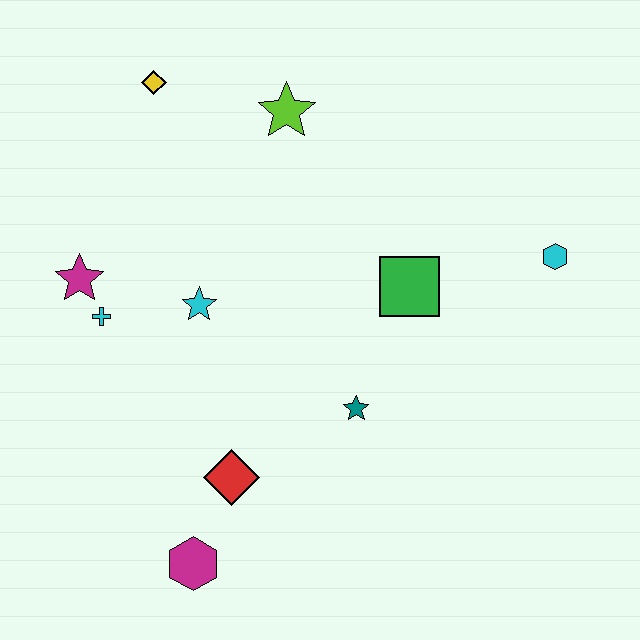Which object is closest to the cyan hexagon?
The green square is closest to the cyan hexagon.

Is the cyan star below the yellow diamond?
Yes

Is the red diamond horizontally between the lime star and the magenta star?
Yes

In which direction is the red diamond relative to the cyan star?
The red diamond is below the cyan star.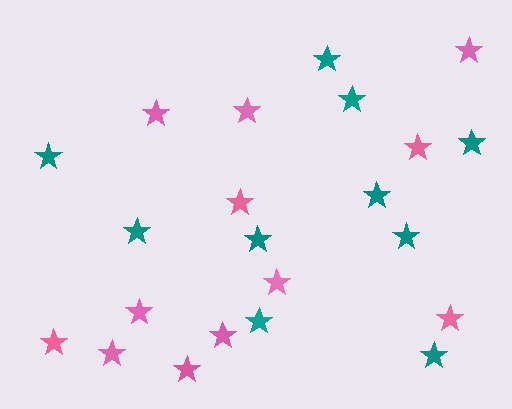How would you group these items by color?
There are 2 groups: one group of pink stars (12) and one group of teal stars (10).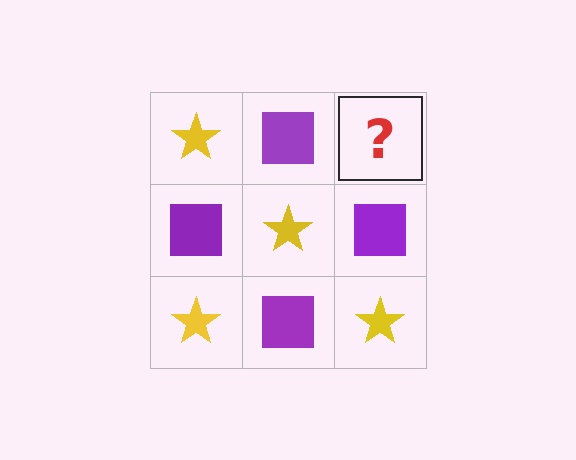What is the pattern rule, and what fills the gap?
The rule is that it alternates yellow star and purple square in a checkerboard pattern. The gap should be filled with a yellow star.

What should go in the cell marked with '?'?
The missing cell should contain a yellow star.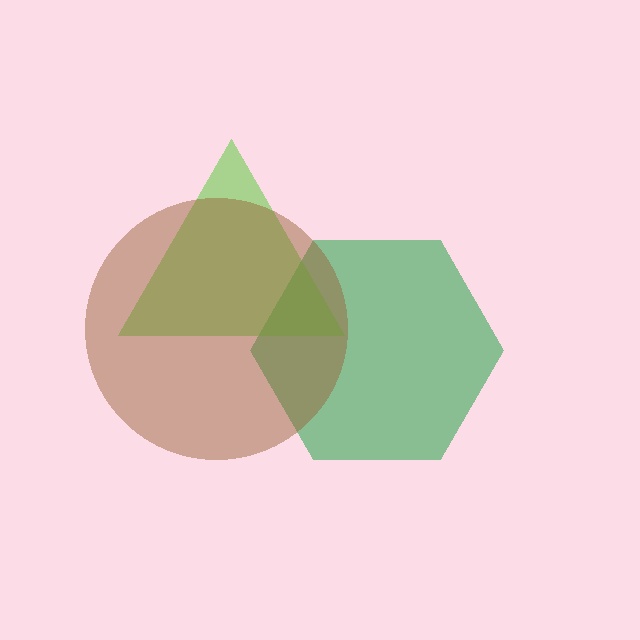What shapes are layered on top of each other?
The layered shapes are: a green hexagon, a lime triangle, a brown circle.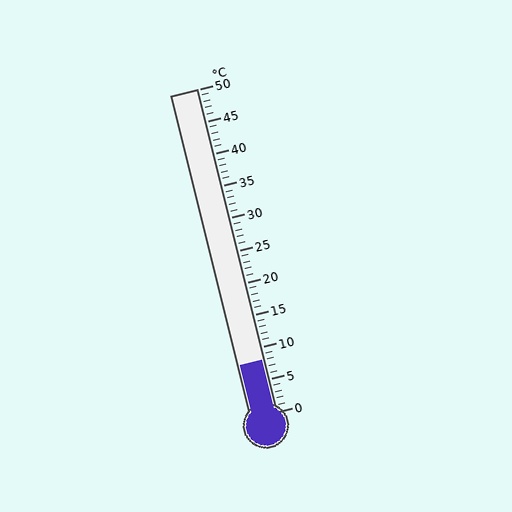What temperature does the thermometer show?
The thermometer shows approximately 8°C.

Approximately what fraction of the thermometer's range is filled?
The thermometer is filled to approximately 15% of its range.